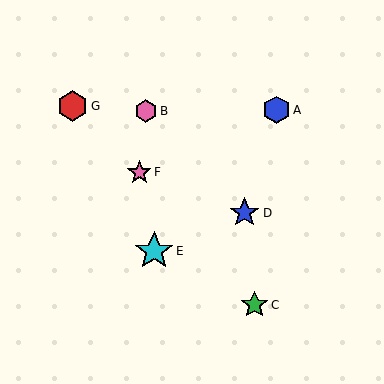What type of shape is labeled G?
Shape G is a red hexagon.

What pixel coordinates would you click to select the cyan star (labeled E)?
Click at (154, 251) to select the cyan star E.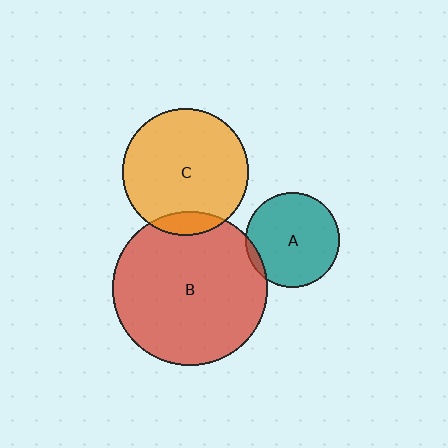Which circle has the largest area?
Circle B (red).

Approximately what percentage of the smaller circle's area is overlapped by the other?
Approximately 10%.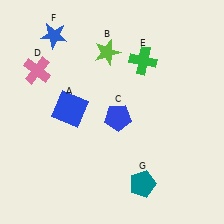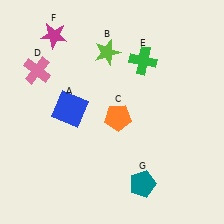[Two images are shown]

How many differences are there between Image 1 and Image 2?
There are 2 differences between the two images.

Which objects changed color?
C changed from blue to orange. F changed from blue to magenta.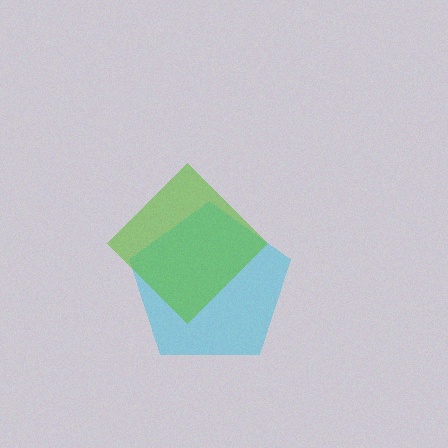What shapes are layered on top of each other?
The layered shapes are: a cyan pentagon, a lime diamond.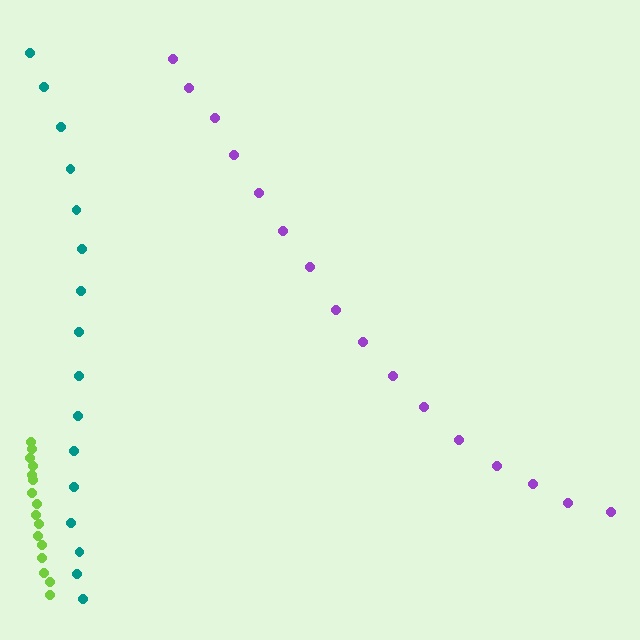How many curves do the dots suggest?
There are 3 distinct paths.